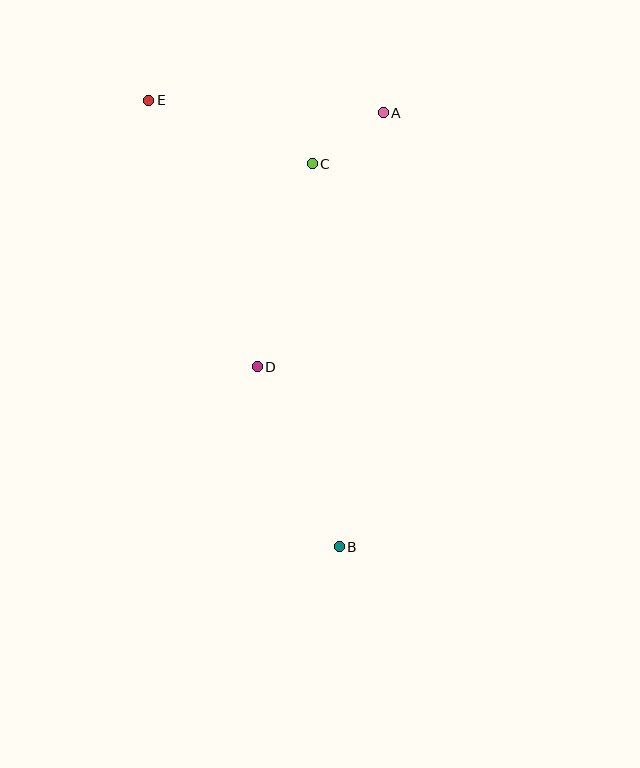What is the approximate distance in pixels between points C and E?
The distance between C and E is approximately 175 pixels.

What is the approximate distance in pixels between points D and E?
The distance between D and E is approximately 288 pixels.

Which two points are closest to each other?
Points A and C are closest to each other.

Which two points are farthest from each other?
Points B and E are farthest from each other.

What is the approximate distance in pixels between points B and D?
The distance between B and D is approximately 197 pixels.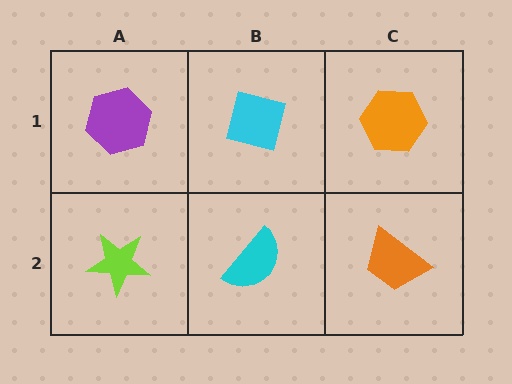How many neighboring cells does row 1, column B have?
3.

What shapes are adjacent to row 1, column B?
A cyan semicircle (row 2, column B), a purple hexagon (row 1, column A), an orange hexagon (row 1, column C).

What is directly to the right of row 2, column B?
An orange trapezoid.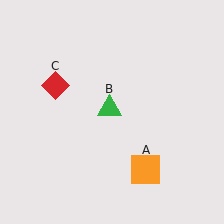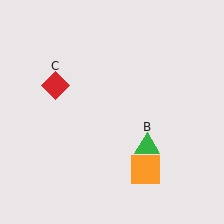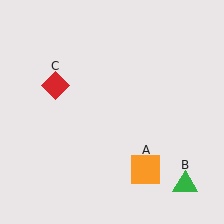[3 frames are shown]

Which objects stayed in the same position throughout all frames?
Orange square (object A) and red diamond (object C) remained stationary.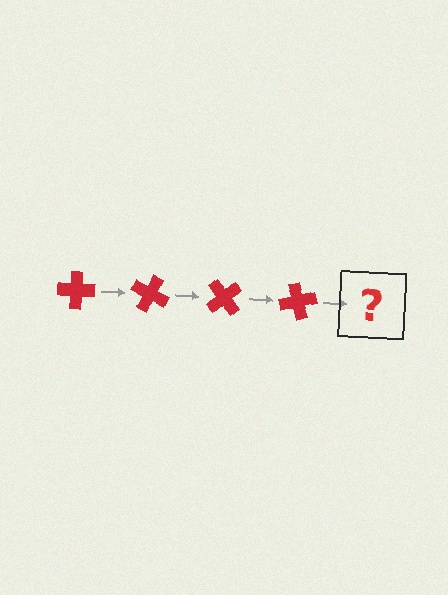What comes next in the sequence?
The next element should be a red cross rotated 100 degrees.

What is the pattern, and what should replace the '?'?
The pattern is that the cross rotates 25 degrees each step. The '?' should be a red cross rotated 100 degrees.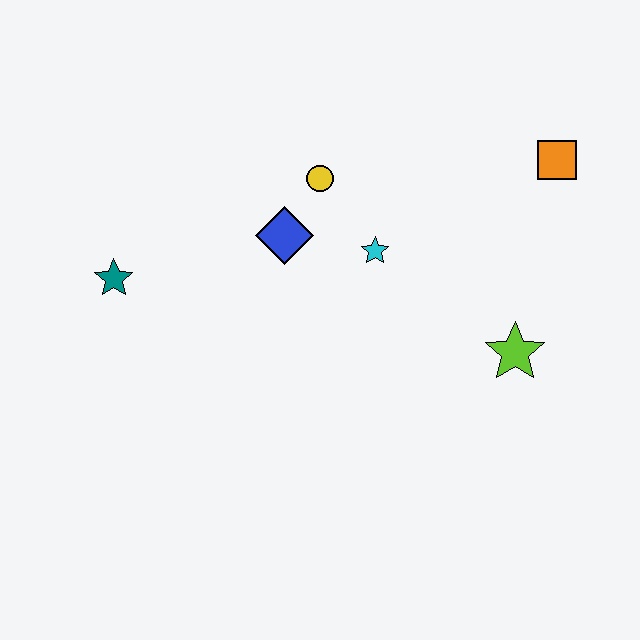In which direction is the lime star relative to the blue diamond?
The lime star is to the right of the blue diamond.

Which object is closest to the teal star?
The blue diamond is closest to the teal star.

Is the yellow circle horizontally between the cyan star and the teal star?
Yes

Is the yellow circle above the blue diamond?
Yes